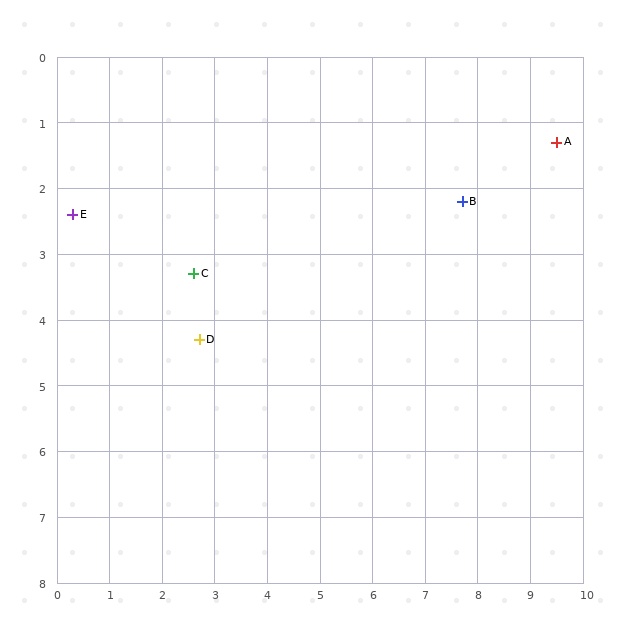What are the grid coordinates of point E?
Point E is at approximately (0.3, 2.4).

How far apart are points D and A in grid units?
Points D and A are about 7.4 grid units apart.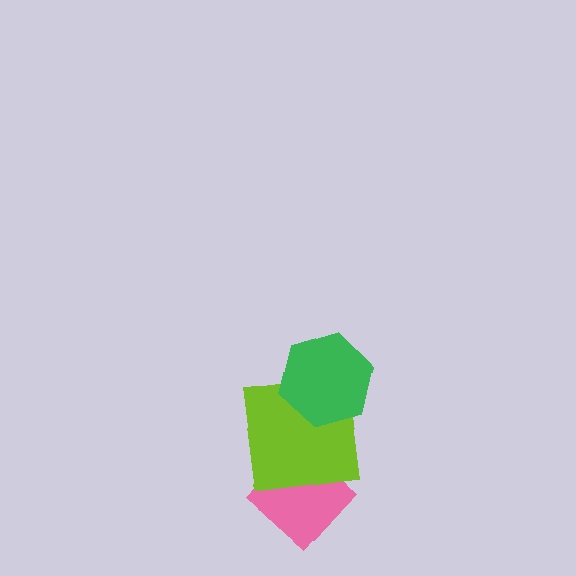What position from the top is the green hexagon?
The green hexagon is 1st from the top.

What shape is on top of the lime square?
The green hexagon is on top of the lime square.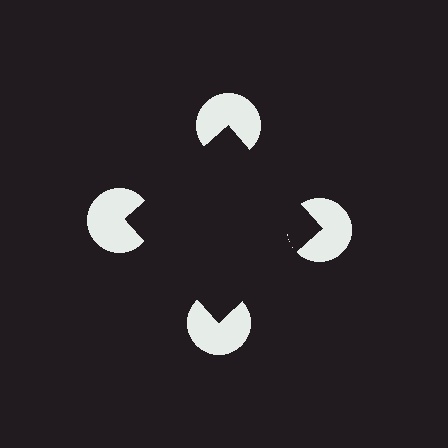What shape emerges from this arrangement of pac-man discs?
An illusory square — its edges are inferred from the aligned wedge cuts in the pac-man discs, not physically drawn.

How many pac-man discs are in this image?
There are 4 — one at each vertex of the illusory square.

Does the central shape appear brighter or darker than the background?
It typically appears slightly darker than the background, even though no actual brightness change is drawn.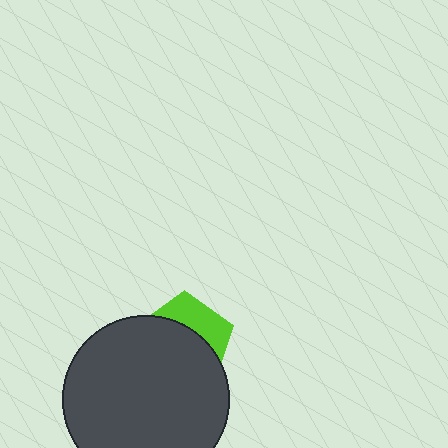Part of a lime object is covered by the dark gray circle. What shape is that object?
It is a pentagon.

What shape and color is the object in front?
The object in front is a dark gray circle.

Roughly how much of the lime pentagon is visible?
A small part of it is visible (roughly 34%).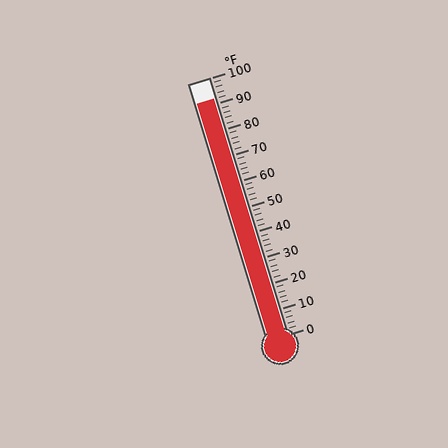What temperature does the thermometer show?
The thermometer shows approximately 92°F.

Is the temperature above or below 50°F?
The temperature is above 50°F.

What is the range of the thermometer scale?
The thermometer scale ranges from 0°F to 100°F.